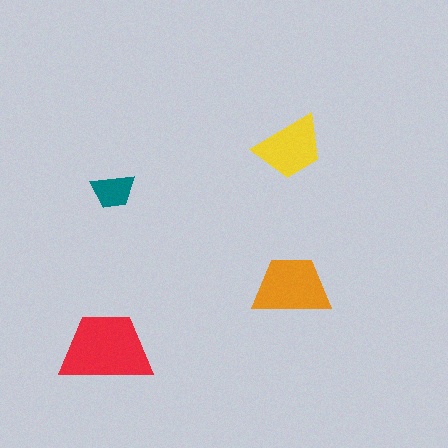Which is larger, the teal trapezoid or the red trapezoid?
The red one.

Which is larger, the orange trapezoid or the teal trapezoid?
The orange one.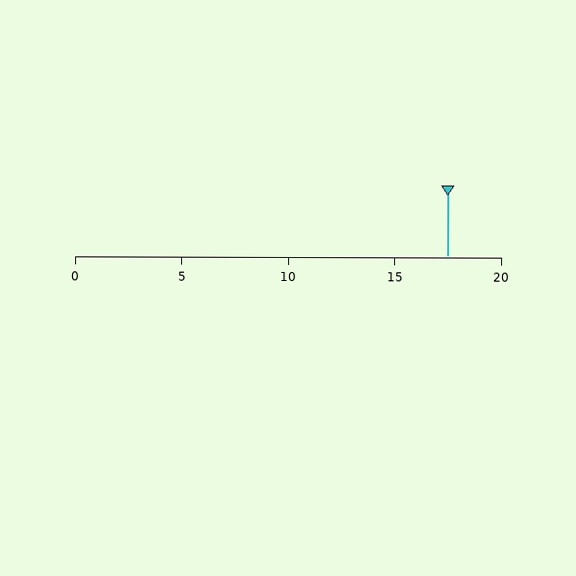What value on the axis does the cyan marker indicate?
The marker indicates approximately 17.5.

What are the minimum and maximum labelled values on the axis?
The axis runs from 0 to 20.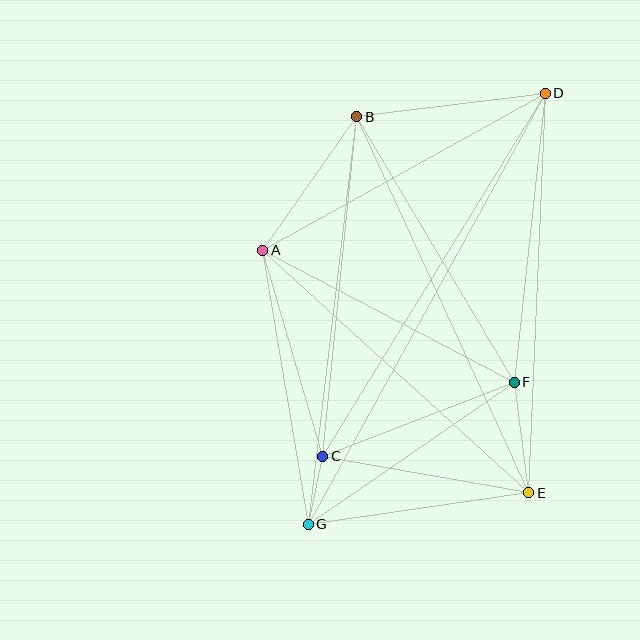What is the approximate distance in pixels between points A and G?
The distance between A and G is approximately 278 pixels.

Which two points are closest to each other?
Points C and G are closest to each other.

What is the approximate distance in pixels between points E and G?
The distance between E and G is approximately 222 pixels.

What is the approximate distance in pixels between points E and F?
The distance between E and F is approximately 112 pixels.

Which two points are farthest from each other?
Points D and G are farthest from each other.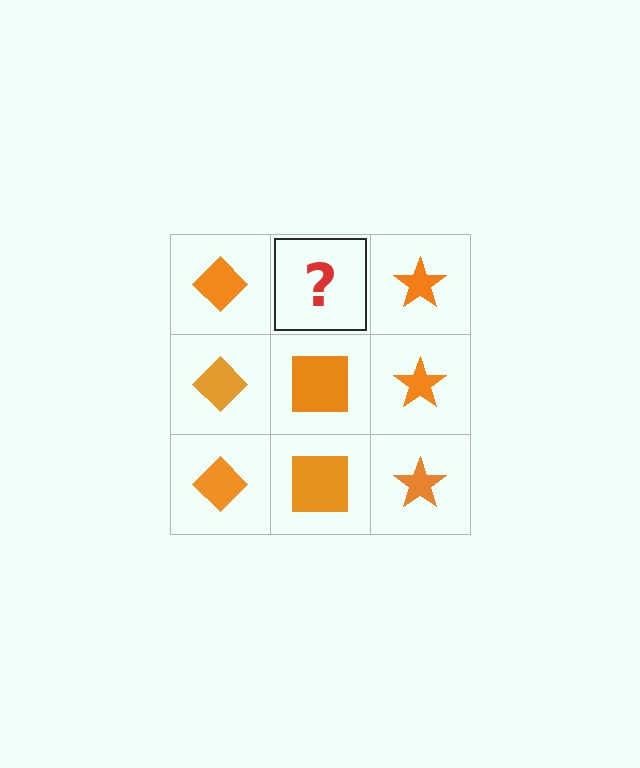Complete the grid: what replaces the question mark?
The question mark should be replaced with an orange square.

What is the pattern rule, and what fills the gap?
The rule is that each column has a consistent shape. The gap should be filled with an orange square.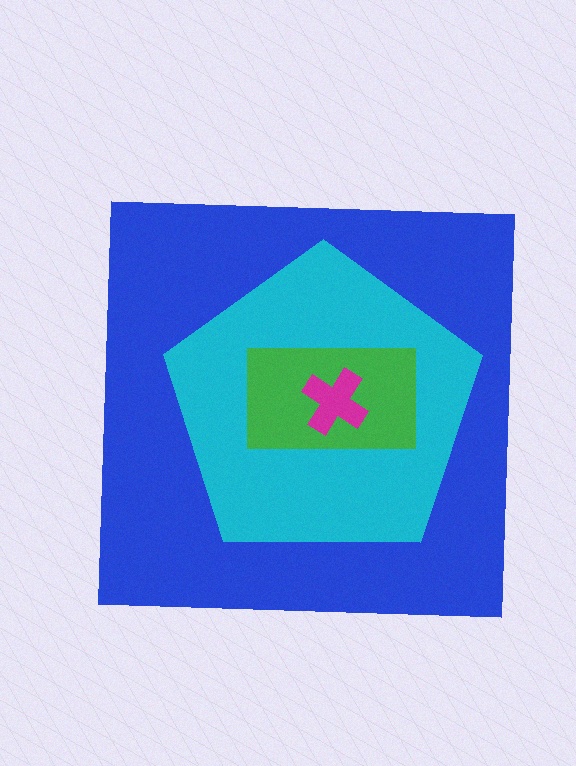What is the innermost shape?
The magenta cross.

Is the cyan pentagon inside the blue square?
Yes.